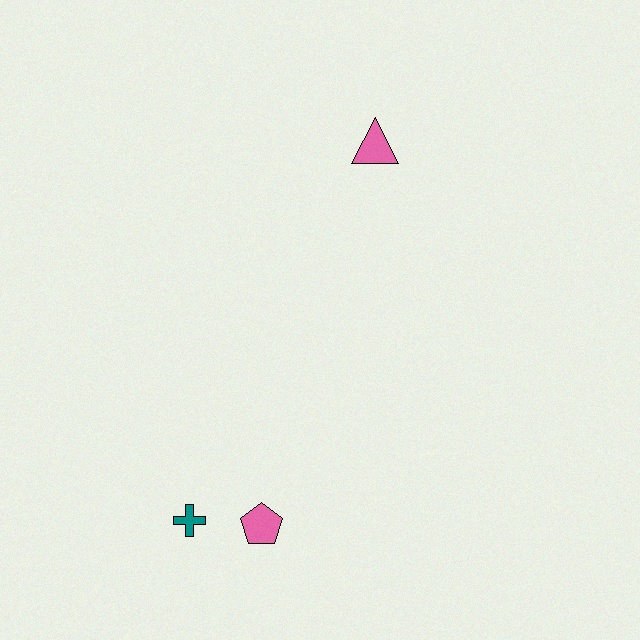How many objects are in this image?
There are 3 objects.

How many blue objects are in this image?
There are no blue objects.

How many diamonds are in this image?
There are no diamonds.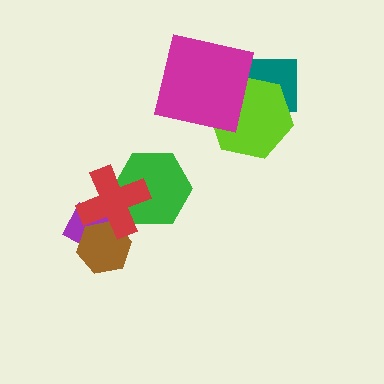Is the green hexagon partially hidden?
Yes, it is partially covered by another shape.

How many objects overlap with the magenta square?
2 objects overlap with the magenta square.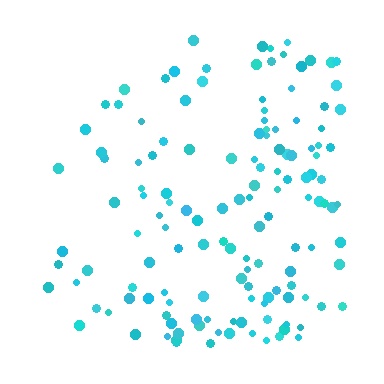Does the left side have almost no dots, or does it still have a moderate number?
Still a moderate number, just noticeably fewer than the right.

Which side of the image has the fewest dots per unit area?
The left.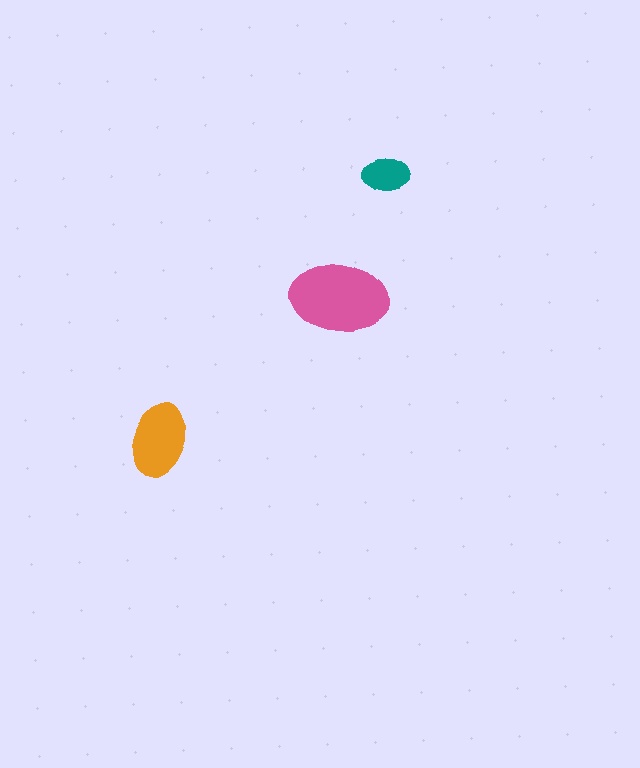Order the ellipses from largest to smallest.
the pink one, the orange one, the teal one.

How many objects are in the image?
There are 3 objects in the image.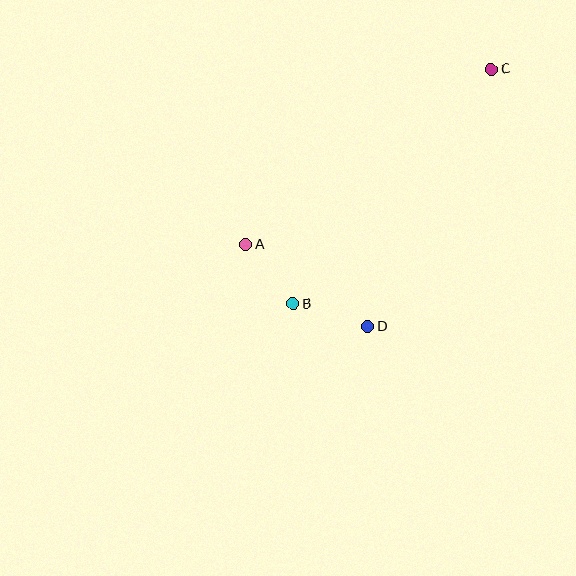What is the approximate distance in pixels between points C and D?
The distance between C and D is approximately 285 pixels.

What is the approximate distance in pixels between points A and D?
The distance between A and D is approximately 147 pixels.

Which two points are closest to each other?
Points A and B are closest to each other.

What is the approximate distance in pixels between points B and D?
The distance between B and D is approximately 78 pixels.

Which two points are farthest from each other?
Points B and C are farthest from each other.